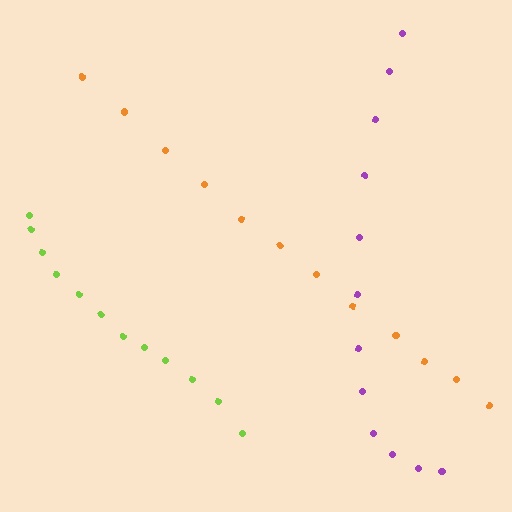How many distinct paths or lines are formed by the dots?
There are 3 distinct paths.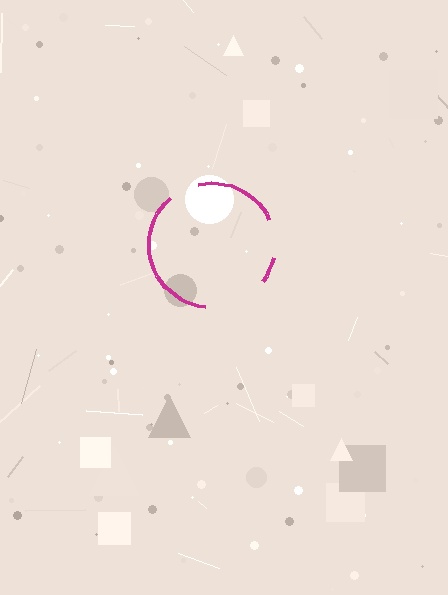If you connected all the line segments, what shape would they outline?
They would outline a circle.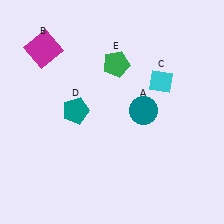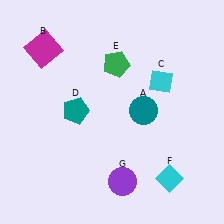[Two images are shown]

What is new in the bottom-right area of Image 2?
A purple circle (G) was added in the bottom-right area of Image 2.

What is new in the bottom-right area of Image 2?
A cyan diamond (F) was added in the bottom-right area of Image 2.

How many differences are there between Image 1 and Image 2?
There are 2 differences between the two images.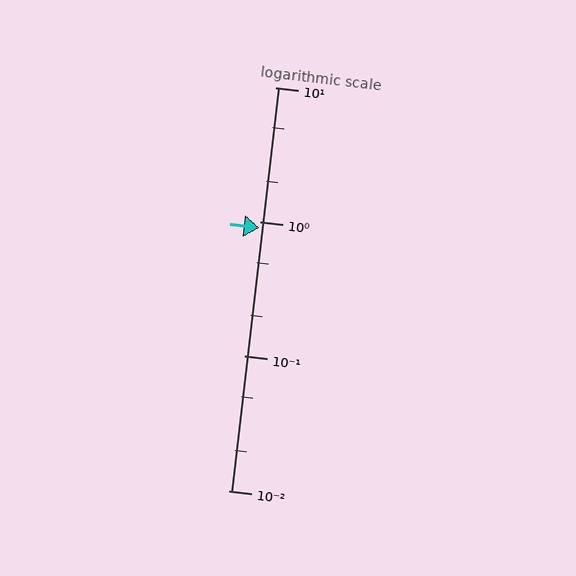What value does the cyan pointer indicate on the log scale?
The pointer indicates approximately 0.9.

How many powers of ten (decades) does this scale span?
The scale spans 3 decades, from 0.01 to 10.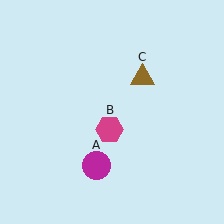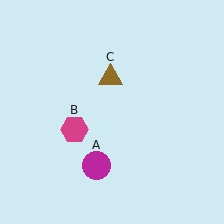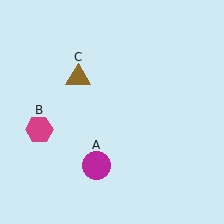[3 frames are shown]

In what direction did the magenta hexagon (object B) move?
The magenta hexagon (object B) moved left.